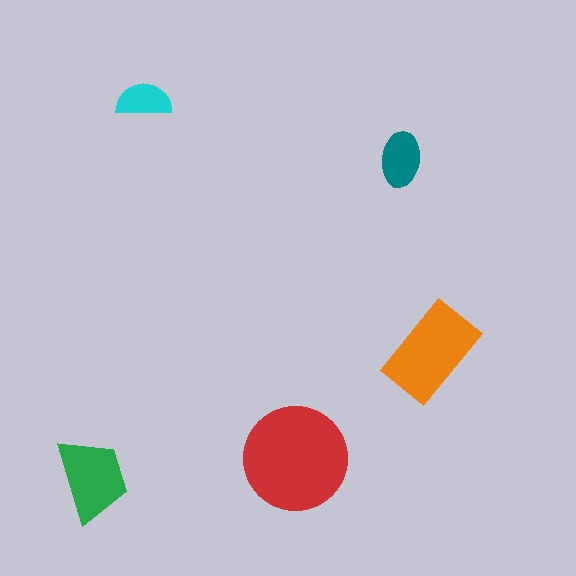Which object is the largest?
The red circle.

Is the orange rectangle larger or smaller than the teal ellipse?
Larger.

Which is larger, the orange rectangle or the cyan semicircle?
The orange rectangle.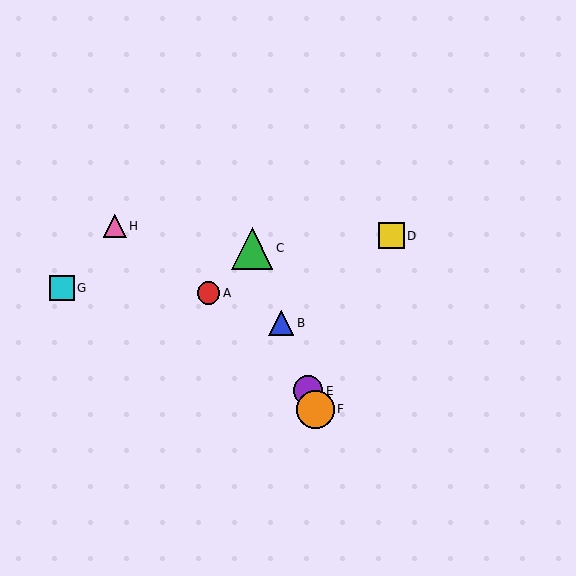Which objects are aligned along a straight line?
Objects B, C, E, F are aligned along a straight line.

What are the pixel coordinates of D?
Object D is at (391, 236).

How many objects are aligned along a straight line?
4 objects (B, C, E, F) are aligned along a straight line.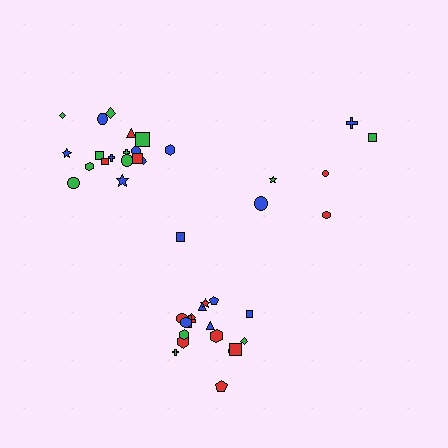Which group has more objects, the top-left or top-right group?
The top-left group.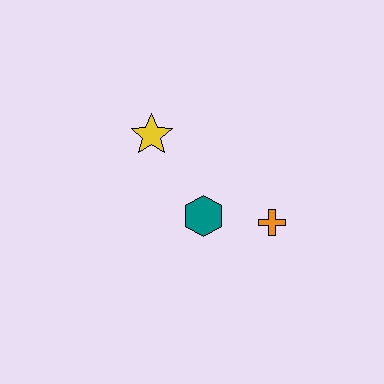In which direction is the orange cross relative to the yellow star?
The orange cross is to the right of the yellow star.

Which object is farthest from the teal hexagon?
The yellow star is farthest from the teal hexagon.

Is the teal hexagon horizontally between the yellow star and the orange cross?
Yes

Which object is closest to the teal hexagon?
The orange cross is closest to the teal hexagon.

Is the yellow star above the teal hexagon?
Yes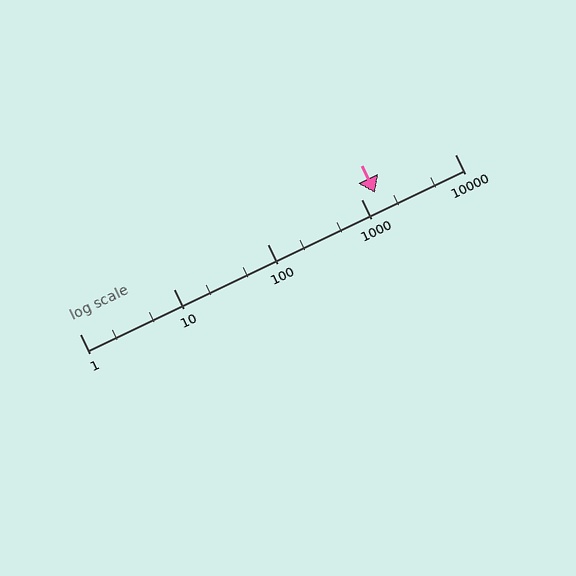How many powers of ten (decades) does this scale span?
The scale spans 4 decades, from 1 to 10000.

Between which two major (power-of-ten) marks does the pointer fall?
The pointer is between 1000 and 10000.